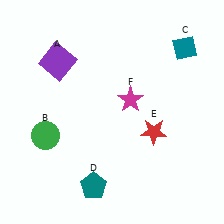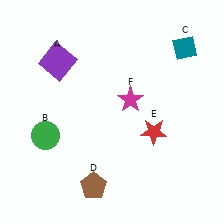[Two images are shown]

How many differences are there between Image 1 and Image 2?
There is 1 difference between the two images.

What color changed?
The pentagon (D) changed from teal in Image 1 to brown in Image 2.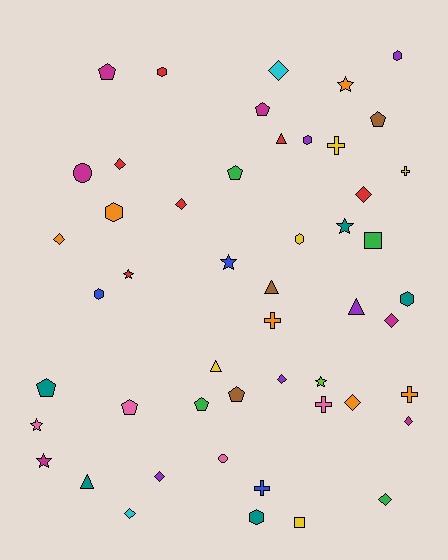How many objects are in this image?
There are 50 objects.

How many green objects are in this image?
There are 4 green objects.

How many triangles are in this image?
There are 5 triangles.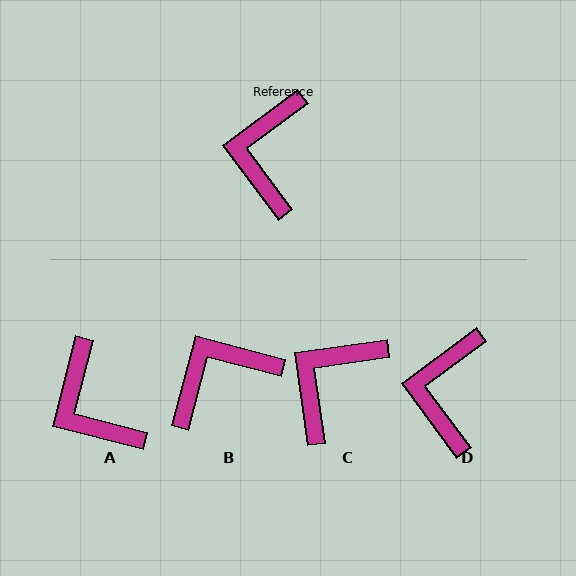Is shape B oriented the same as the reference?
No, it is off by about 51 degrees.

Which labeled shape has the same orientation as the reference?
D.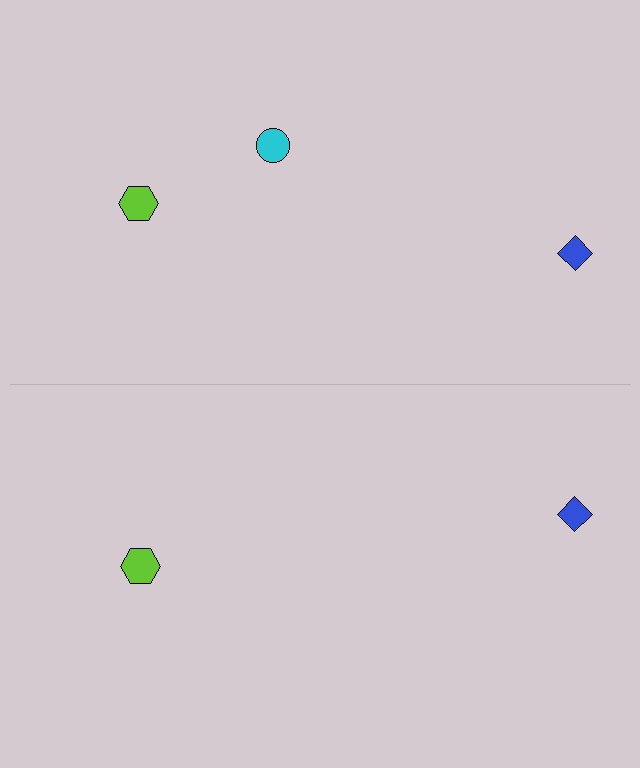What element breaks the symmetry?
A cyan circle is missing from the bottom side.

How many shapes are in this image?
There are 5 shapes in this image.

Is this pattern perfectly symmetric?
No, the pattern is not perfectly symmetric. A cyan circle is missing from the bottom side.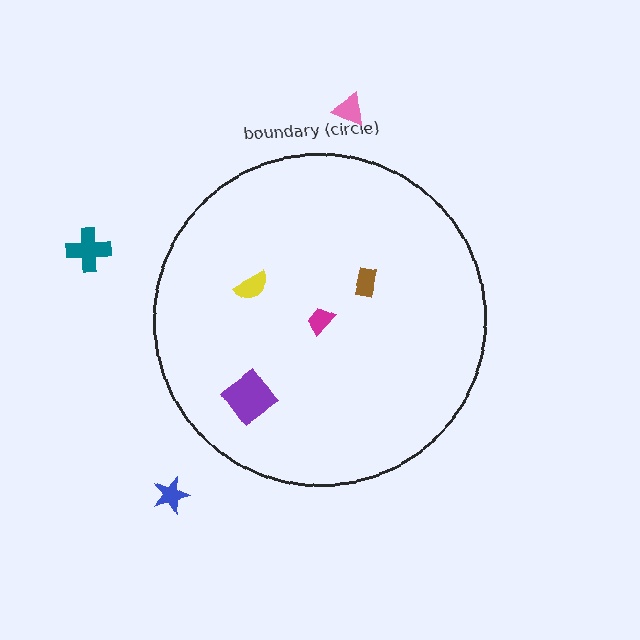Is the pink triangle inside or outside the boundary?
Outside.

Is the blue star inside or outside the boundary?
Outside.